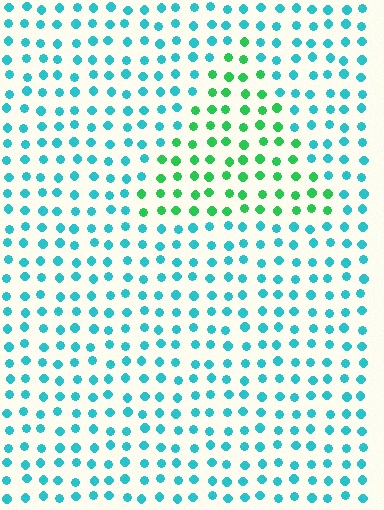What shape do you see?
I see a triangle.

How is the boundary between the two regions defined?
The boundary is defined purely by a slight shift in hue (about 47 degrees). Spacing, size, and orientation are identical on both sides.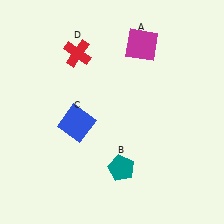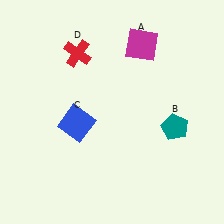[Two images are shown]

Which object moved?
The teal pentagon (B) moved right.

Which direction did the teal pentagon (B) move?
The teal pentagon (B) moved right.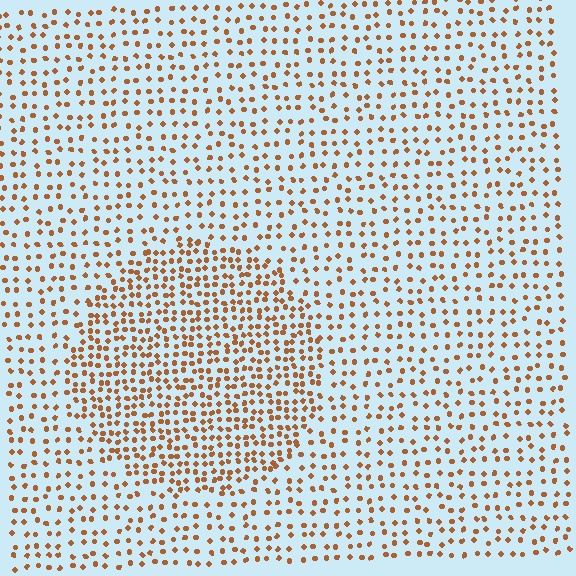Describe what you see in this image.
The image contains small brown elements arranged at two different densities. A circle-shaped region is visible where the elements are more densely packed than the surrounding area.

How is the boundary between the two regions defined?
The boundary is defined by a change in element density (approximately 1.9x ratio). All elements are the same color, size, and shape.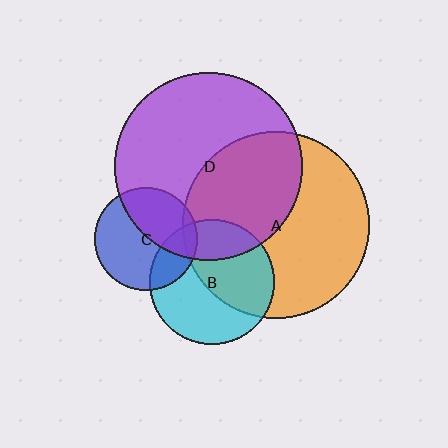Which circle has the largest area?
Circle D (purple).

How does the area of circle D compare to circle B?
Approximately 2.3 times.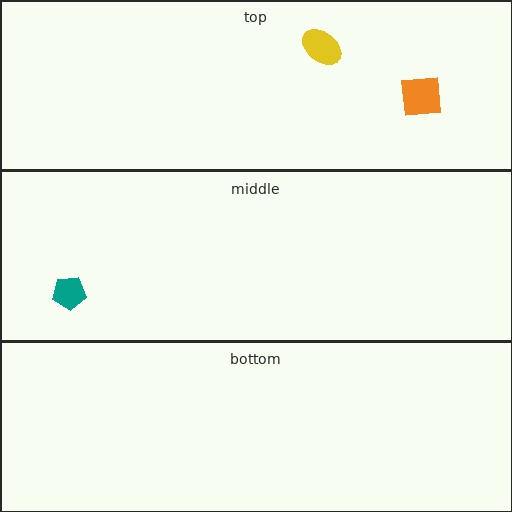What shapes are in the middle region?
The teal pentagon.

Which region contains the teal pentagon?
The middle region.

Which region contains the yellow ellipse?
The top region.